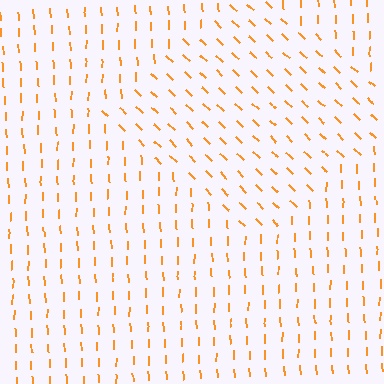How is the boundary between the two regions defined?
The boundary is defined purely by a change in line orientation (approximately 45 degrees difference). All lines are the same color and thickness.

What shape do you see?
I see a diamond.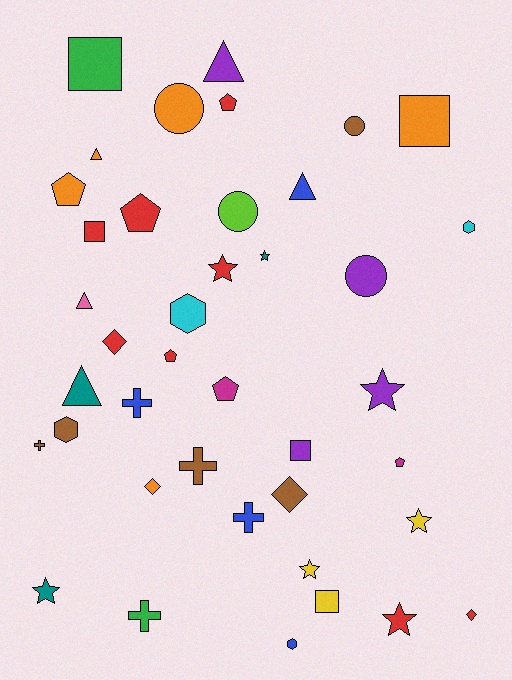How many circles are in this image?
There are 4 circles.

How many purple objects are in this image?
There are 4 purple objects.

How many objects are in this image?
There are 40 objects.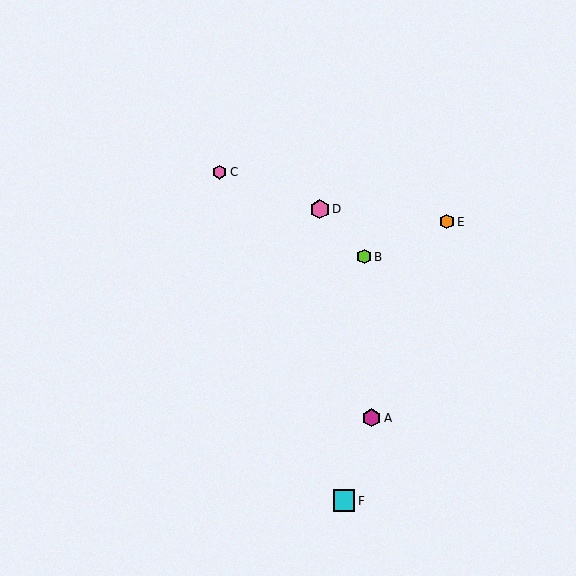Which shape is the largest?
The cyan square (labeled F) is the largest.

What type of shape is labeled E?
Shape E is an orange hexagon.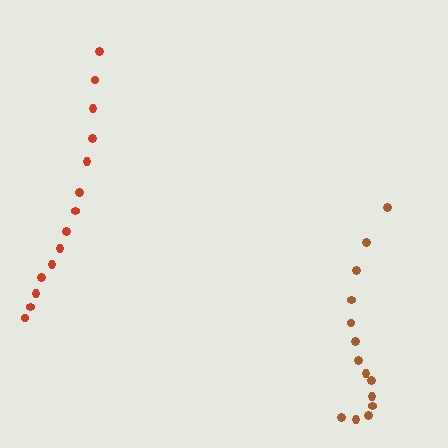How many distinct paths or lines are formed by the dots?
There are 2 distinct paths.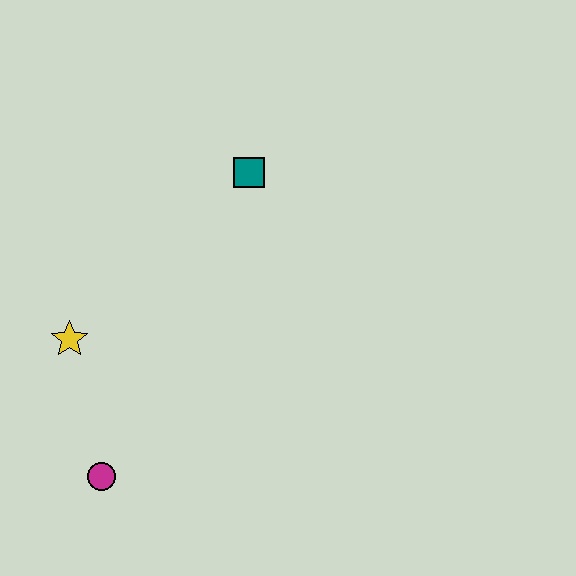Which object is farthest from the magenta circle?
The teal square is farthest from the magenta circle.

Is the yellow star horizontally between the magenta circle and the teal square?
No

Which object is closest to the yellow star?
The magenta circle is closest to the yellow star.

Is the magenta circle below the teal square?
Yes